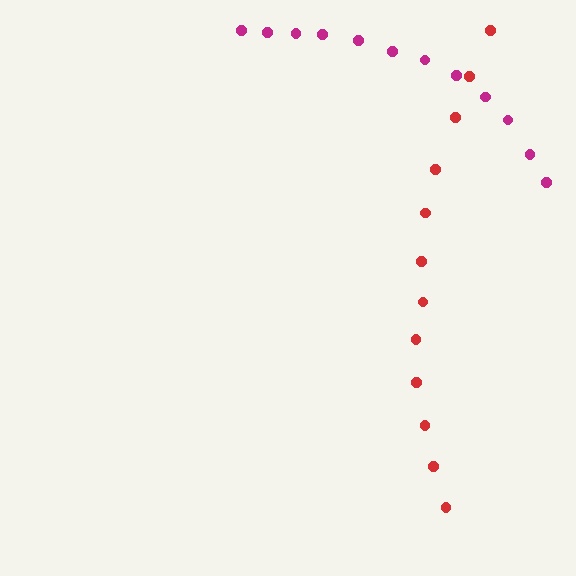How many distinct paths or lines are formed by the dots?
There are 2 distinct paths.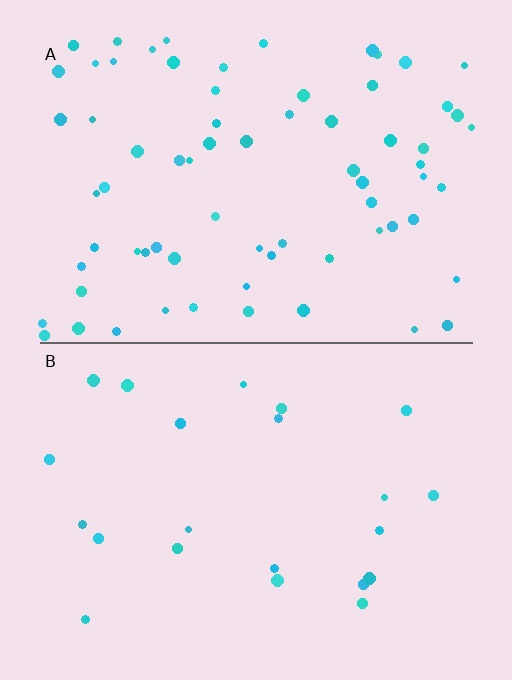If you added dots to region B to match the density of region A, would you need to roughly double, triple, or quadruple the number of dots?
Approximately triple.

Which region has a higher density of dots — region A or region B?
A (the top).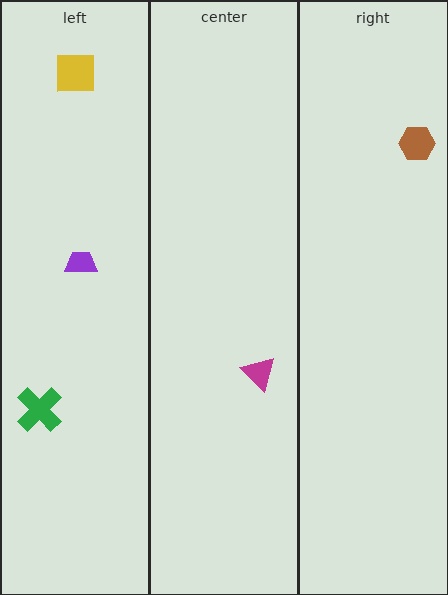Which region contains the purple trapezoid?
The left region.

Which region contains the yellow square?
The left region.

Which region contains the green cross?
The left region.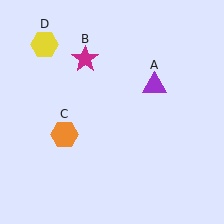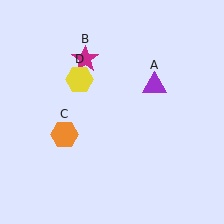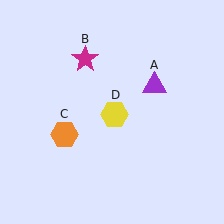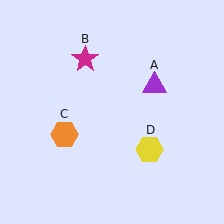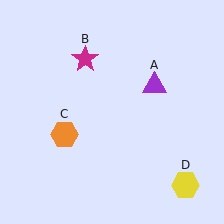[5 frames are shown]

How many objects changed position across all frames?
1 object changed position: yellow hexagon (object D).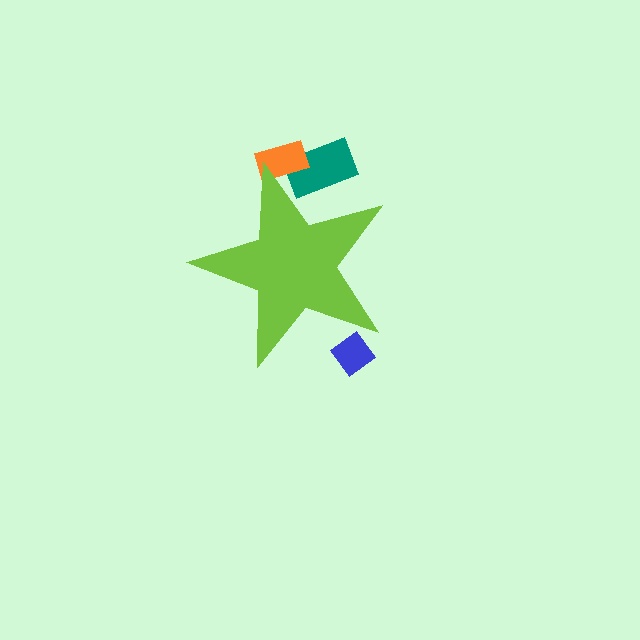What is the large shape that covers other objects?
A lime star.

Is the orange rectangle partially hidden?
Yes, the orange rectangle is partially hidden behind the lime star.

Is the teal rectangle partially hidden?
Yes, the teal rectangle is partially hidden behind the lime star.